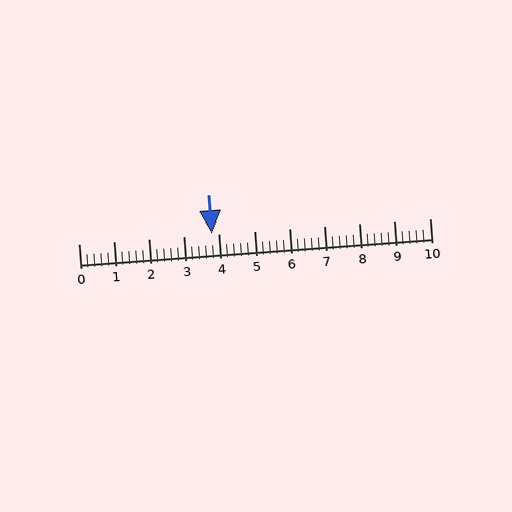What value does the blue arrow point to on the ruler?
The blue arrow points to approximately 3.8.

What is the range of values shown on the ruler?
The ruler shows values from 0 to 10.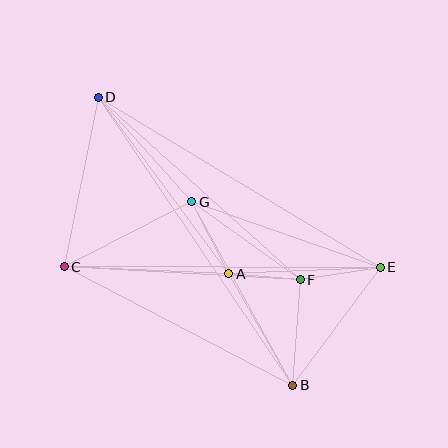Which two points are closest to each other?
Points A and F are closest to each other.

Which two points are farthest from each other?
Points B and D are farthest from each other.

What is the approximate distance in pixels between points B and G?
The distance between B and G is approximately 210 pixels.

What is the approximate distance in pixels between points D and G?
The distance between D and G is approximately 140 pixels.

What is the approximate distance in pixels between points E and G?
The distance between E and G is approximately 200 pixels.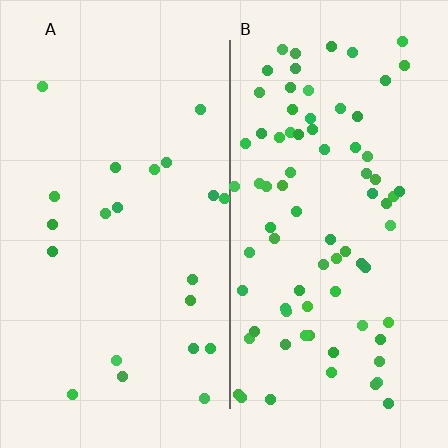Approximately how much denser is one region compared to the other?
Approximately 3.7× — region B over region A.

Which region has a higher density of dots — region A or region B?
B (the right).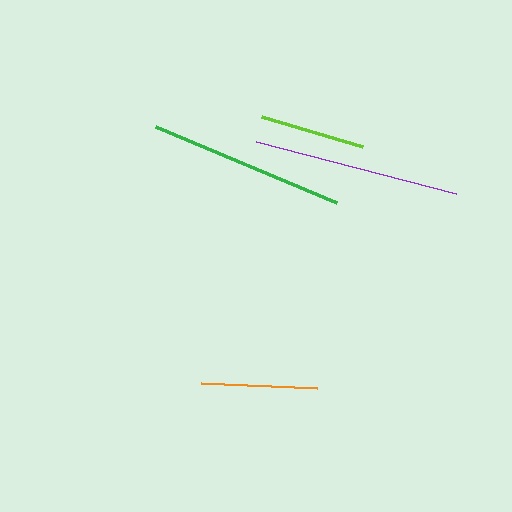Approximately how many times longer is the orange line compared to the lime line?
The orange line is approximately 1.1 times the length of the lime line.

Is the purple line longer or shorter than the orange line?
The purple line is longer than the orange line.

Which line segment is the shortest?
The lime line is the shortest at approximately 105 pixels.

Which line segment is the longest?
The purple line is the longest at approximately 207 pixels.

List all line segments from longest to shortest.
From longest to shortest: purple, green, orange, lime.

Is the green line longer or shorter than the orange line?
The green line is longer than the orange line.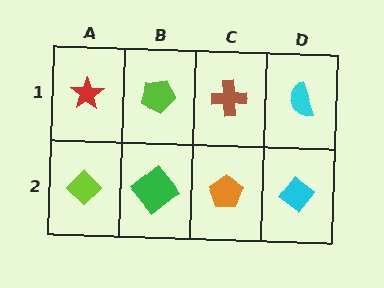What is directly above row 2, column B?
A lime pentagon.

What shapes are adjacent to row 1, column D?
A cyan diamond (row 2, column D), a brown cross (row 1, column C).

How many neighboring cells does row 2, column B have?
3.